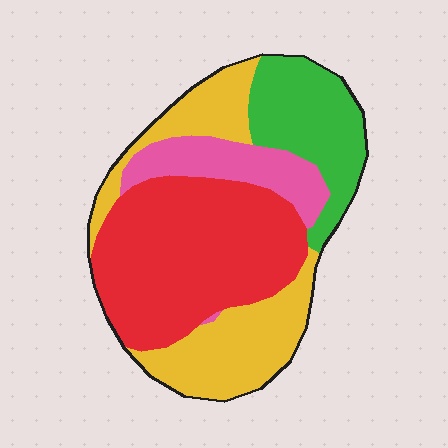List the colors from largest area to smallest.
From largest to smallest: red, yellow, green, pink.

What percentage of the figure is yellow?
Yellow takes up about one quarter (1/4) of the figure.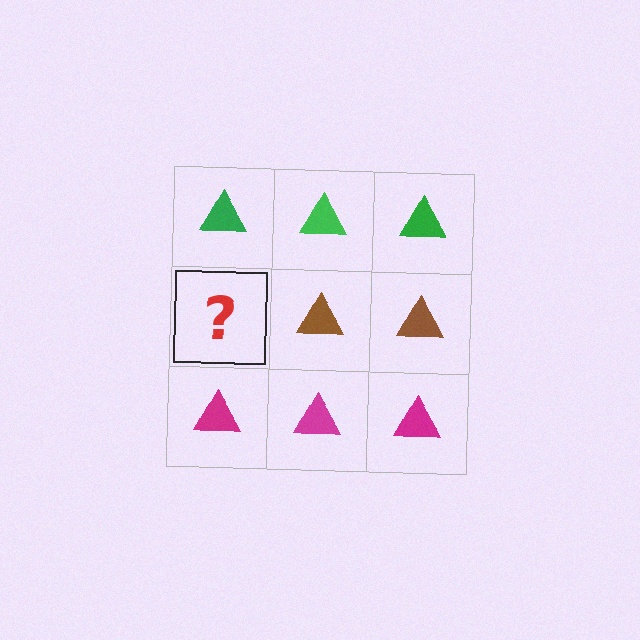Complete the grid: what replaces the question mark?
The question mark should be replaced with a brown triangle.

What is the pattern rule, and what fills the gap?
The rule is that each row has a consistent color. The gap should be filled with a brown triangle.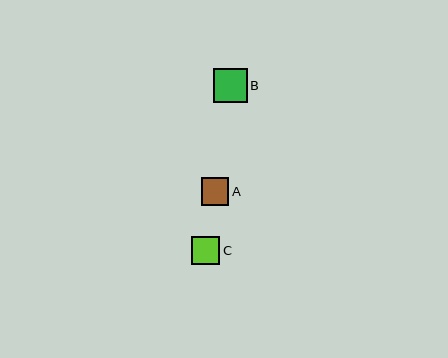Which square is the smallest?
Square A is the smallest with a size of approximately 28 pixels.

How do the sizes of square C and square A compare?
Square C and square A are approximately the same size.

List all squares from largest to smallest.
From largest to smallest: B, C, A.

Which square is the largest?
Square B is the largest with a size of approximately 34 pixels.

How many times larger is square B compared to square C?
Square B is approximately 1.2 times the size of square C.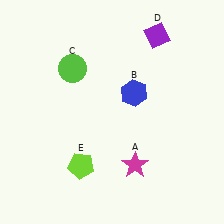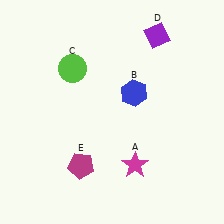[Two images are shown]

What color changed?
The pentagon (E) changed from lime in Image 1 to magenta in Image 2.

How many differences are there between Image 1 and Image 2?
There is 1 difference between the two images.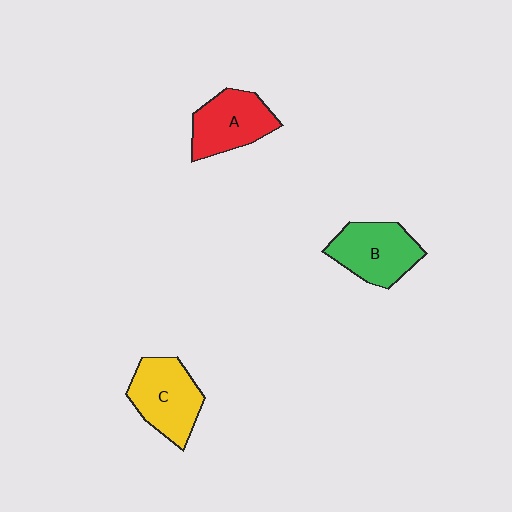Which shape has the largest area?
Shape C (yellow).